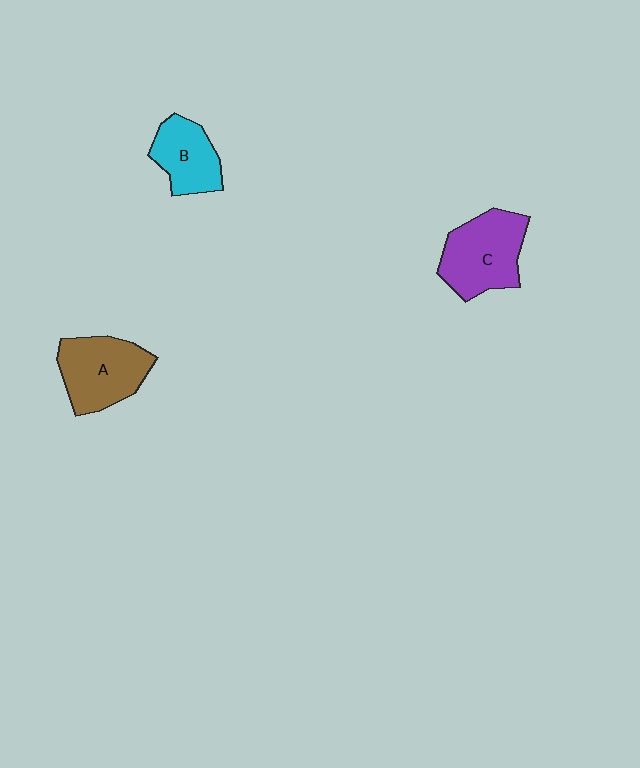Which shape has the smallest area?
Shape B (cyan).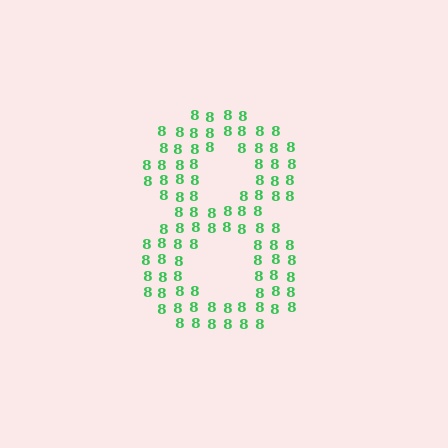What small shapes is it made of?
It is made of small digit 8's.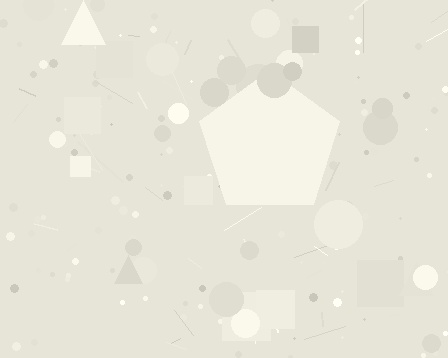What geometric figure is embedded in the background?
A pentagon is embedded in the background.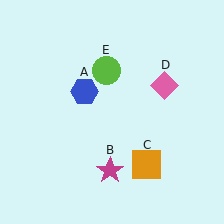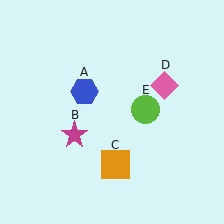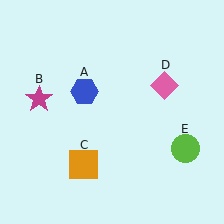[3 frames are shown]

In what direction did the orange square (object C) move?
The orange square (object C) moved left.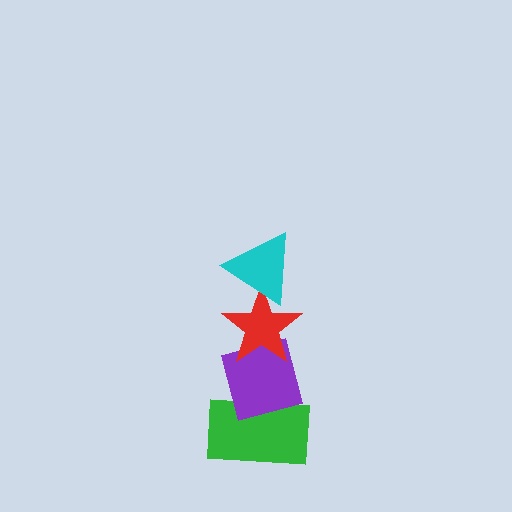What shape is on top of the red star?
The cyan triangle is on top of the red star.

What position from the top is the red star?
The red star is 2nd from the top.